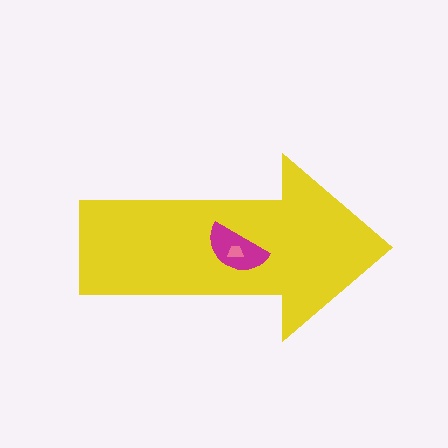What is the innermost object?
The pink trapezoid.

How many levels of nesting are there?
3.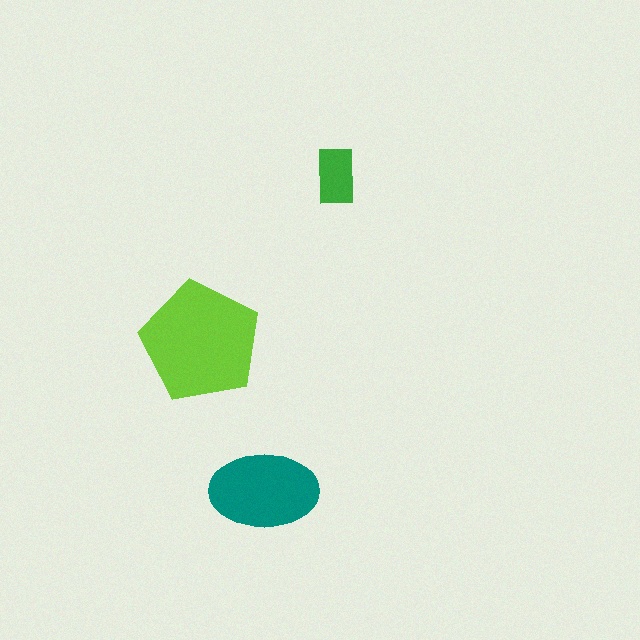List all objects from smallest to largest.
The green rectangle, the teal ellipse, the lime pentagon.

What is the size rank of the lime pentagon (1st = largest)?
1st.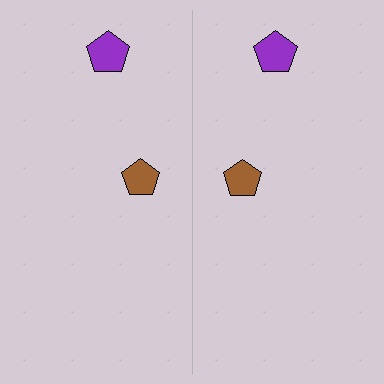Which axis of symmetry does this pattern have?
The pattern has a vertical axis of symmetry running through the center of the image.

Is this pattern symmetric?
Yes, this pattern has bilateral (reflection) symmetry.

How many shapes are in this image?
There are 4 shapes in this image.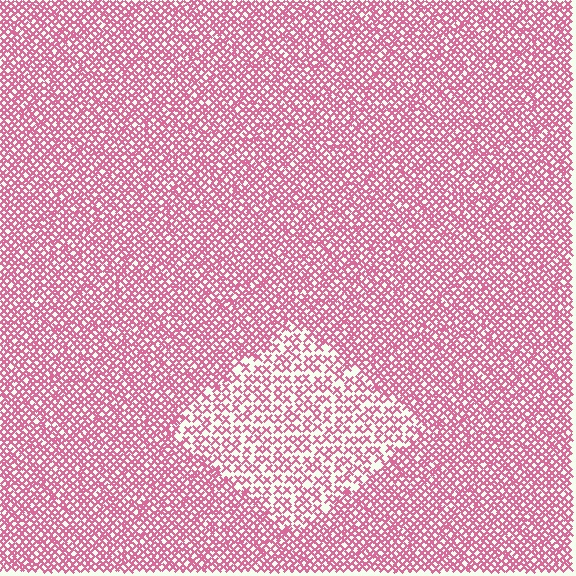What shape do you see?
I see a diamond.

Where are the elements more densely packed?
The elements are more densely packed outside the diamond boundary.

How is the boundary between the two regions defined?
The boundary is defined by a change in element density (approximately 1.9x ratio). All elements are the same color, size, and shape.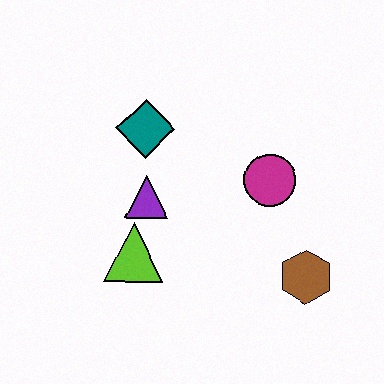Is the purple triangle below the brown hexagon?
No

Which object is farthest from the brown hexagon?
The teal diamond is farthest from the brown hexagon.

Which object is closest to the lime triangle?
The purple triangle is closest to the lime triangle.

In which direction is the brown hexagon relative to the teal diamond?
The brown hexagon is to the right of the teal diamond.